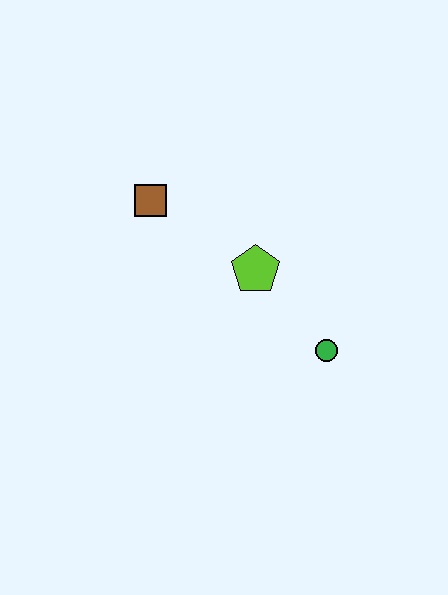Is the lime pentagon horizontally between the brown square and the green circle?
Yes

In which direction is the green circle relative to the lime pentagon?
The green circle is below the lime pentagon.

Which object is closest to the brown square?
The lime pentagon is closest to the brown square.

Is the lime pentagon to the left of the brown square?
No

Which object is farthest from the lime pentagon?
The brown square is farthest from the lime pentagon.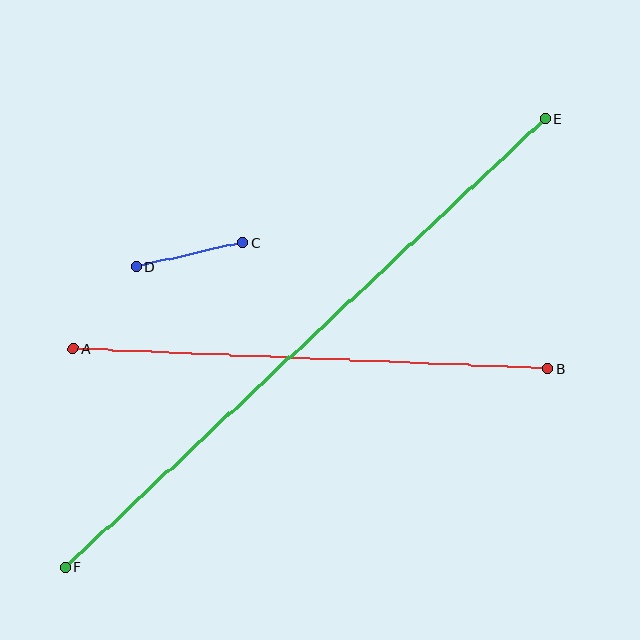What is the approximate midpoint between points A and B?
The midpoint is at approximately (311, 359) pixels.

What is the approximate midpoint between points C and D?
The midpoint is at approximately (190, 255) pixels.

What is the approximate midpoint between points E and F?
The midpoint is at approximately (305, 343) pixels.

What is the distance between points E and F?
The distance is approximately 657 pixels.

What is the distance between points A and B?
The distance is approximately 475 pixels.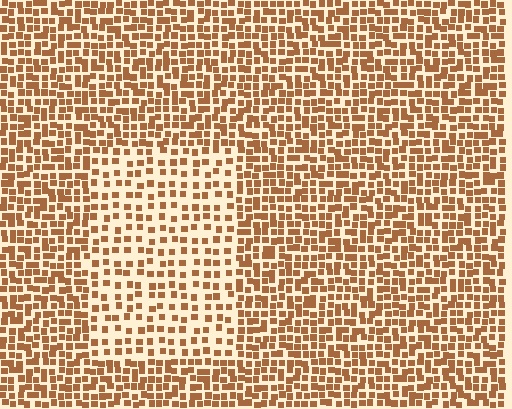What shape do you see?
I see a rectangle.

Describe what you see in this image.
The image contains small brown elements arranged at two different densities. A rectangle-shaped region is visible where the elements are less densely packed than the surrounding area.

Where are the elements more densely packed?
The elements are more densely packed outside the rectangle boundary.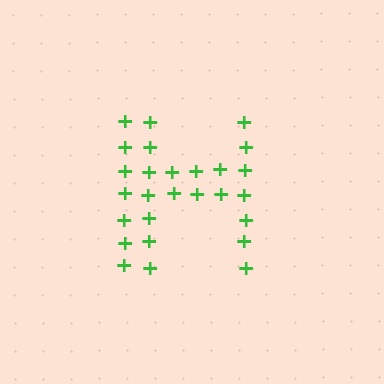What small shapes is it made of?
It is made of small plus signs.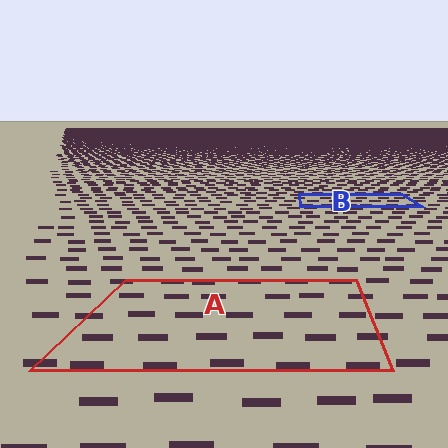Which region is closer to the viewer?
Region A is closer. The texture elements there are larger and more spread out.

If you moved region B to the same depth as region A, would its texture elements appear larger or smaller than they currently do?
They would appear larger. At a closer depth, the same texture elements are projected at a bigger on-screen size.